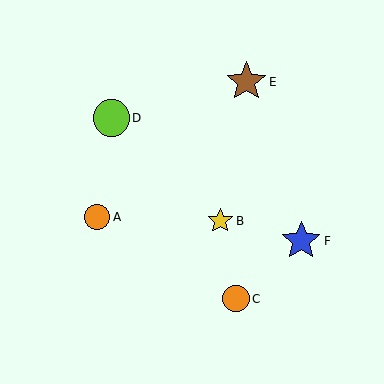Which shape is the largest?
The brown star (labeled E) is the largest.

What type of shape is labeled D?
Shape D is a lime circle.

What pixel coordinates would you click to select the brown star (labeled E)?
Click at (246, 82) to select the brown star E.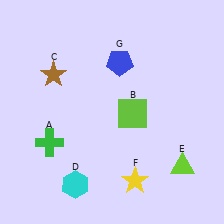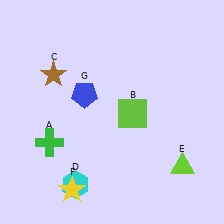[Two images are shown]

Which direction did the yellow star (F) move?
The yellow star (F) moved left.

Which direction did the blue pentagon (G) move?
The blue pentagon (G) moved left.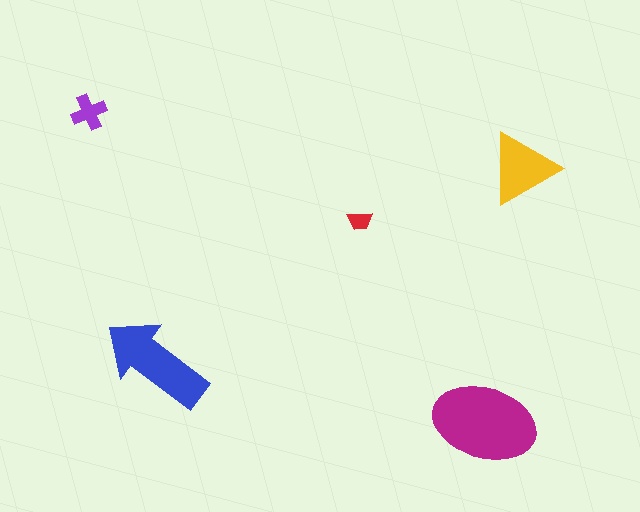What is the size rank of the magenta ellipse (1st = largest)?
1st.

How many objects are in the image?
There are 5 objects in the image.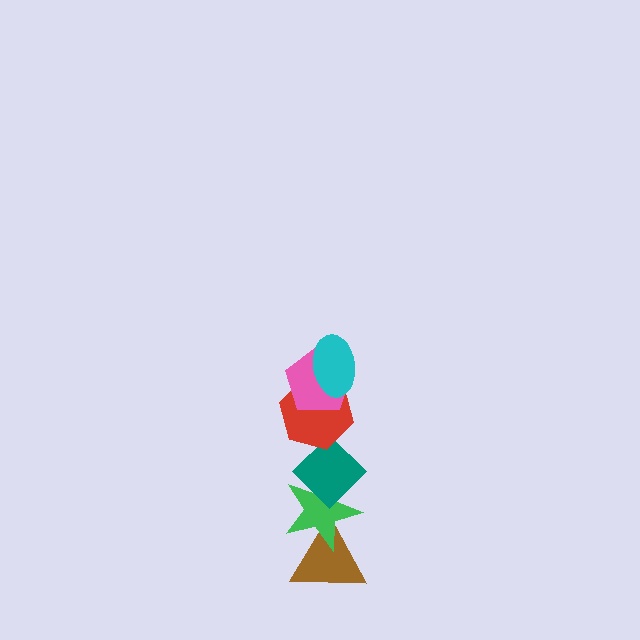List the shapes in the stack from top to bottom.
From top to bottom: the cyan ellipse, the pink pentagon, the red hexagon, the teal diamond, the green star, the brown triangle.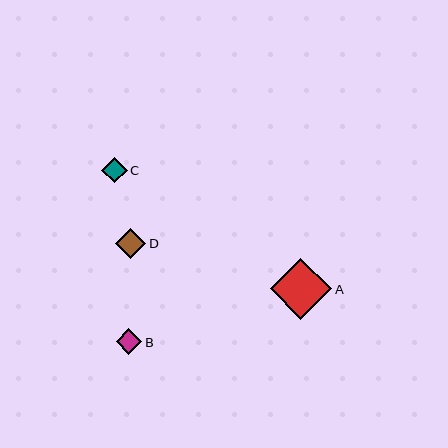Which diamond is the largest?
Diamond A is the largest with a size of approximately 61 pixels.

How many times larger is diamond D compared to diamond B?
Diamond D is approximately 1.2 times the size of diamond B.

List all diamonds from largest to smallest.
From largest to smallest: A, D, B, C.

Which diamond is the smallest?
Diamond C is the smallest with a size of approximately 26 pixels.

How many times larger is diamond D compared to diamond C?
Diamond D is approximately 1.2 times the size of diamond C.